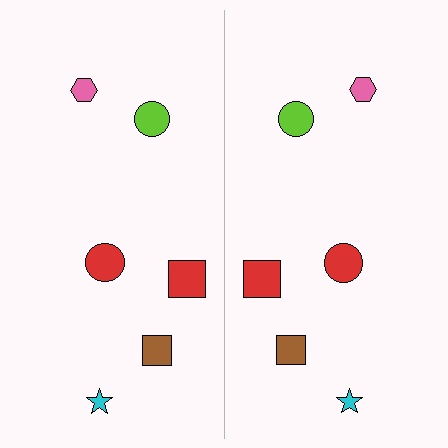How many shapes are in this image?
There are 12 shapes in this image.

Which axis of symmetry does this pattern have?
The pattern has a vertical axis of symmetry running through the center of the image.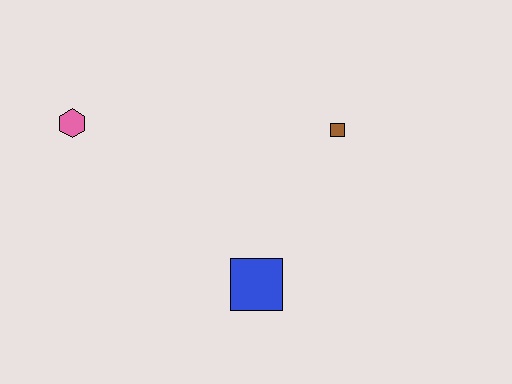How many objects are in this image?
There are 3 objects.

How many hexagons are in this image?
There is 1 hexagon.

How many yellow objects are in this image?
There are no yellow objects.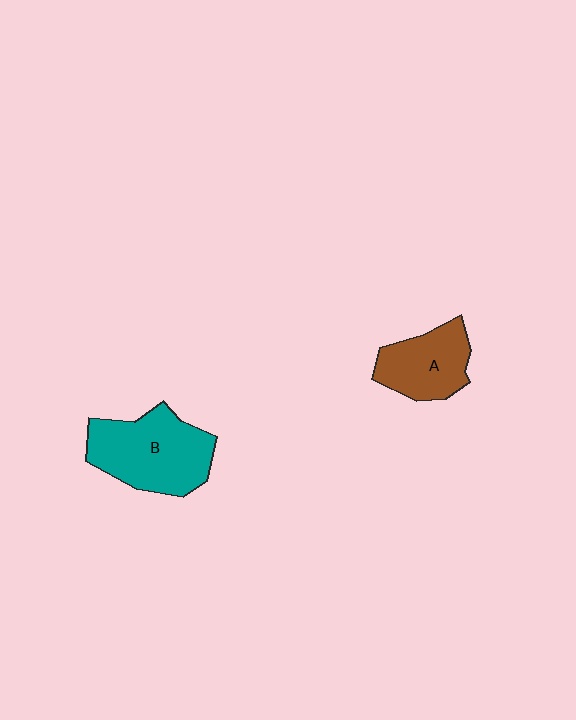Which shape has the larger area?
Shape B (teal).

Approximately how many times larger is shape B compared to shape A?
Approximately 1.5 times.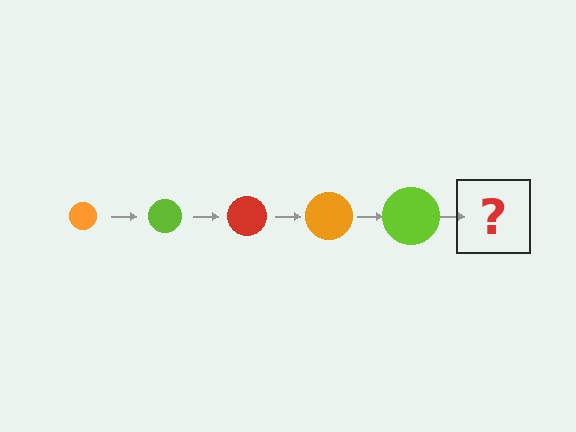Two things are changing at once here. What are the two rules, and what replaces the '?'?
The two rules are that the circle grows larger each step and the color cycles through orange, lime, and red. The '?' should be a red circle, larger than the previous one.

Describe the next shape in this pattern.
It should be a red circle, larger than the previous one.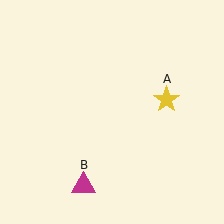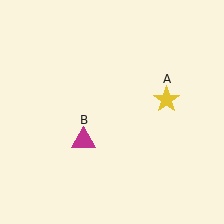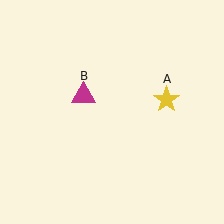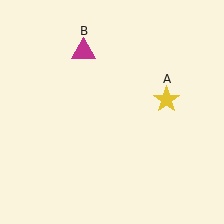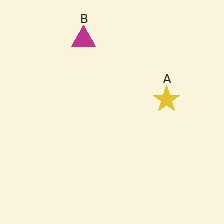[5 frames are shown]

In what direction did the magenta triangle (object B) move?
The magenta triangle (object B) moved up.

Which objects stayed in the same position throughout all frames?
Yellow star (object A) remained stationary.